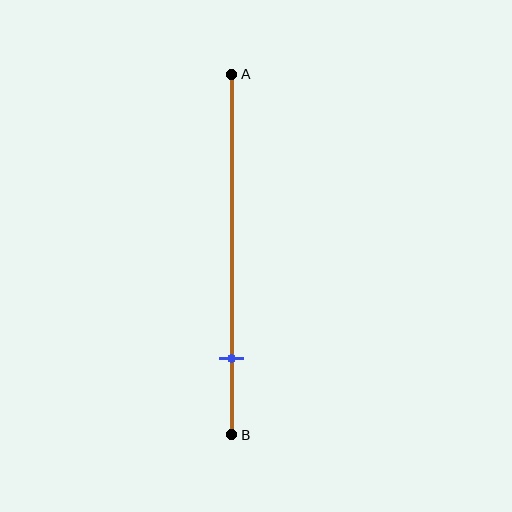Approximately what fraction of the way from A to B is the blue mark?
The blue mark is approximately 80% of the way from A to B.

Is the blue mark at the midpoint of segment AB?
No, the mark is at about 80% from A, not at the 50% midpoint.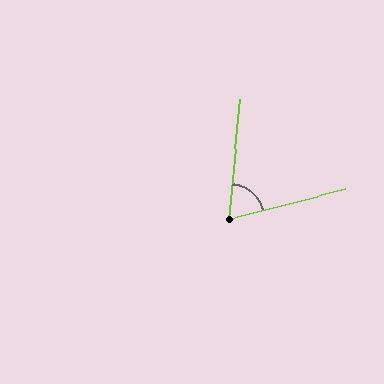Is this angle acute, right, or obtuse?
It is acute.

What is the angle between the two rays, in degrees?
Approximately 70 degrees.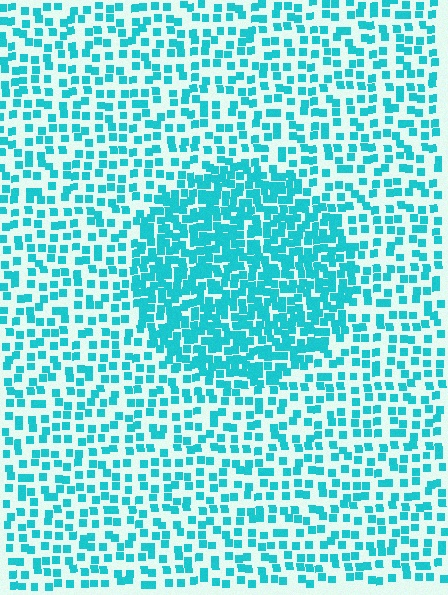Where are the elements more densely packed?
The elements are more densely packed inside the circle boundary.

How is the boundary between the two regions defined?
The boundary is defined by a change in element density (approximately 2.1x ratio). All elements are the same color, size, and shape.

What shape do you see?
I see a circle.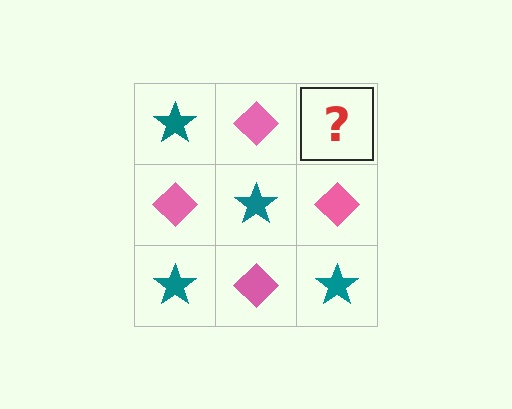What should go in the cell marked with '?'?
The missing cell should contain a teal star.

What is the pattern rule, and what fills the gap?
The rule is that it alternates teal star and pink diamond in a checkerboard pattern. The gap should be filled with a teal star.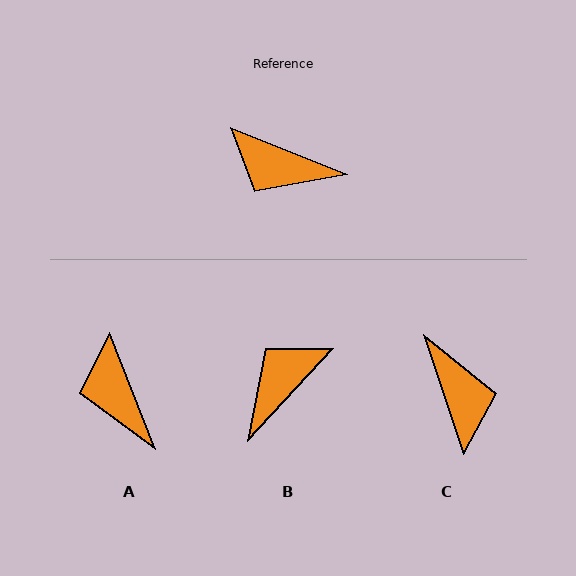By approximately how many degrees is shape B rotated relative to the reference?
Approximately 111 degrees clockwise.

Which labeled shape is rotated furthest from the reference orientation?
C, about 130 degrees away.